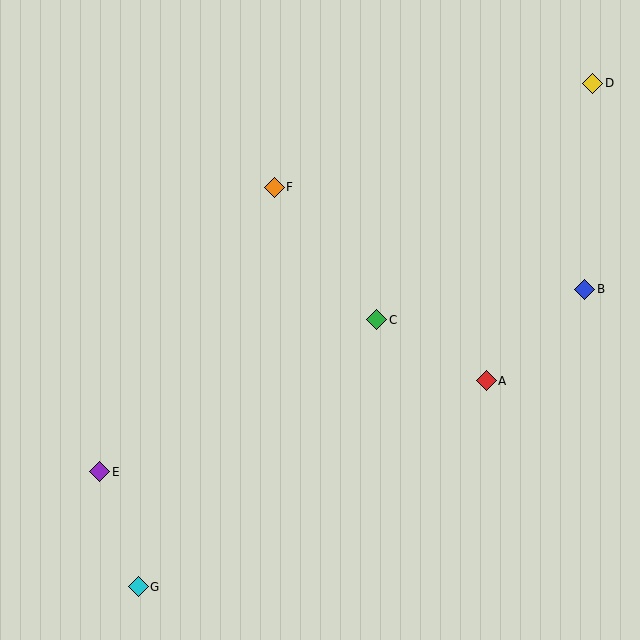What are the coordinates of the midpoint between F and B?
The midpoint between F and B is at (429, 238).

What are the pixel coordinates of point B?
Point B is at (585, 289).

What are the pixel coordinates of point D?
Point D is at (592, 83).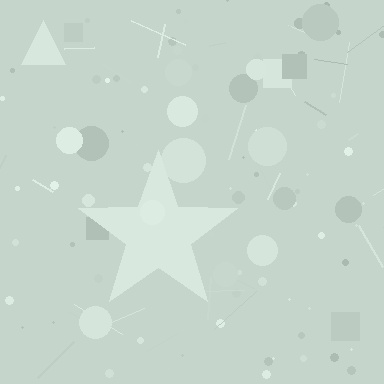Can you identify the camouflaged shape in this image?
The camouflaged shape is a star.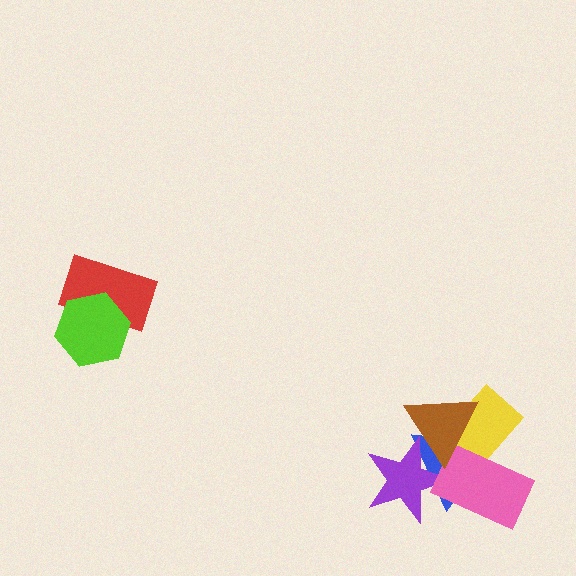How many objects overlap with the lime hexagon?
1 object overlaps with the lime hexagon.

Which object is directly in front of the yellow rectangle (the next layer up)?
The pink rectangle is directly in front of the yellow rectangle.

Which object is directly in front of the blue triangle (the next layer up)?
The purple star is directly in front of the blue triangle.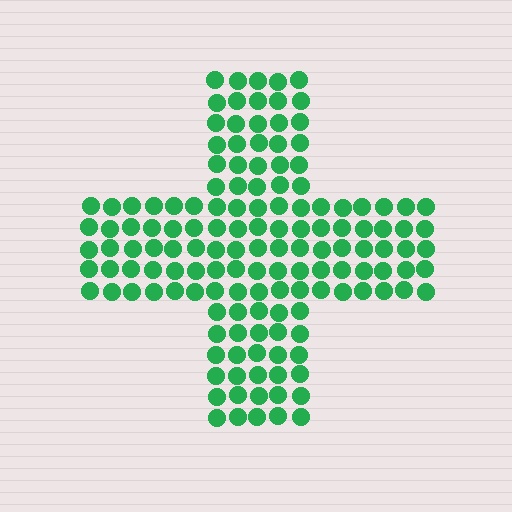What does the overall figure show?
The overall figure shows a cross.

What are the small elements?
The small elements are circles.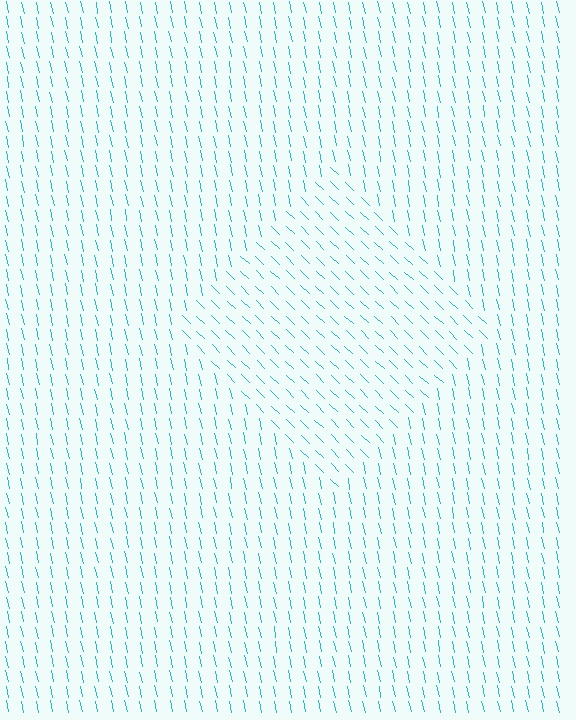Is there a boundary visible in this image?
Yes, there is a texture boundary formed by a change in line orientation.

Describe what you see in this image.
The image is filled with small cyan line segments. A diamond region in the image has lines oriented differently from the surrounding lines, creating a visible texture boundary.